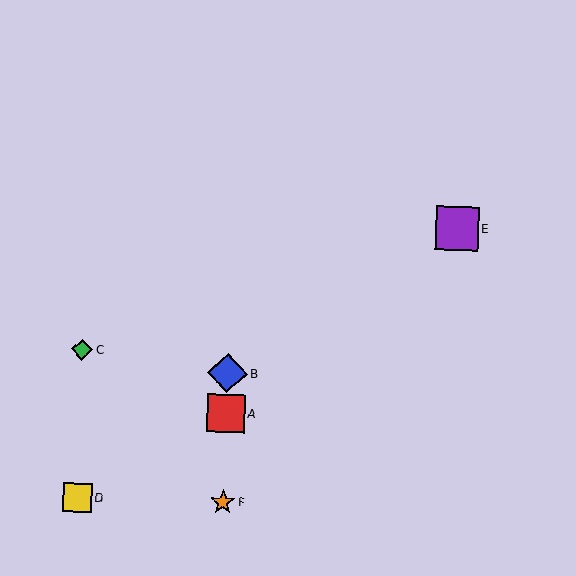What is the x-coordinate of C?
Object C is at x≈82.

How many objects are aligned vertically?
3 objects (A, B, F) are aligned vertically.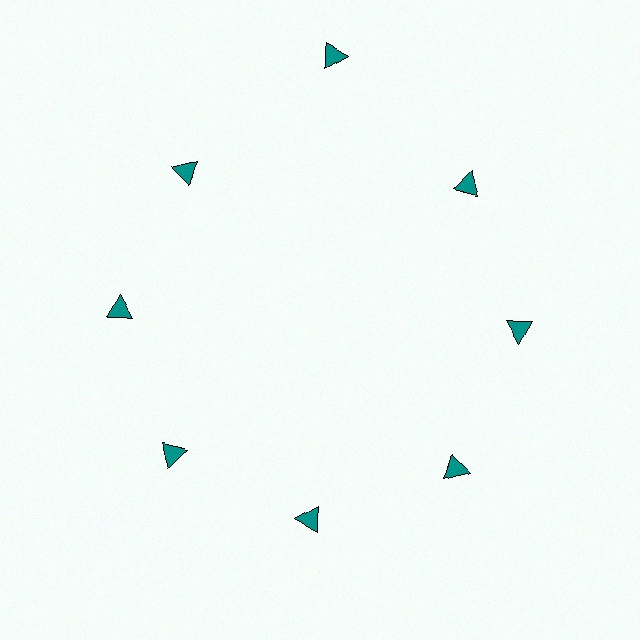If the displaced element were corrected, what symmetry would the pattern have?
It would have 8-fold rotational symmetry — the pattern would map onto itself every 45 degrees.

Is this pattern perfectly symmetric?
No. The 8 teal triangles are arranged in a ring, but one element near the 12 o'clock position is pushed outward from the center, breaking the 8-fold rotational symmetry.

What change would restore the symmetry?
The symmetry would be restored by moving it inward, back onto the ring so that all 8 triangles sit at equal angles and equal distance from the center.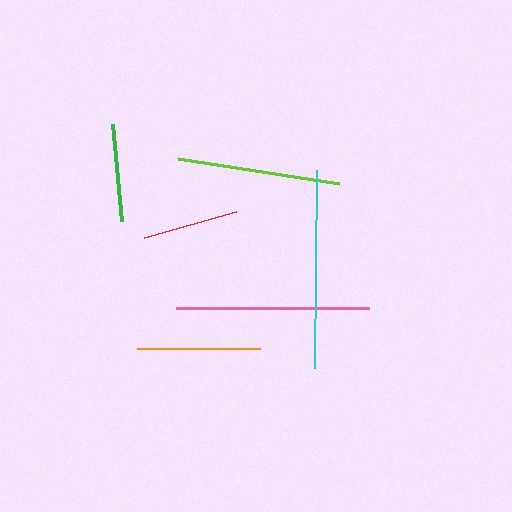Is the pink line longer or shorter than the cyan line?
The cyan line is longer than the pink line.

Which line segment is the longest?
The cyan line is the longest at approximately 198 pixels.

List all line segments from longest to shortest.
From longest to shortest: cyan, pink, lime, orange, green, red.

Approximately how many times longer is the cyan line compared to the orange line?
The cyan line is approximately 1.6 times the length of the orange line.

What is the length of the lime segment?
The lime segment is approximately 163 pixels long.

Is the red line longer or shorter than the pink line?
The pink line is longer than the red line.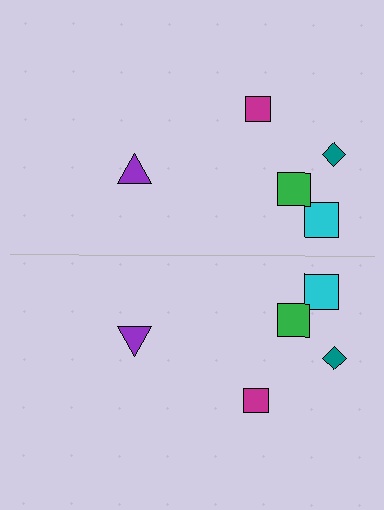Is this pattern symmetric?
Yes, this pattern has bilateral (reflection) symmetry.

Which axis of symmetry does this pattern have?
The pattern has a horizontal axis of symmetry running through the center of the image.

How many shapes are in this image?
There are 10 shapes in this image.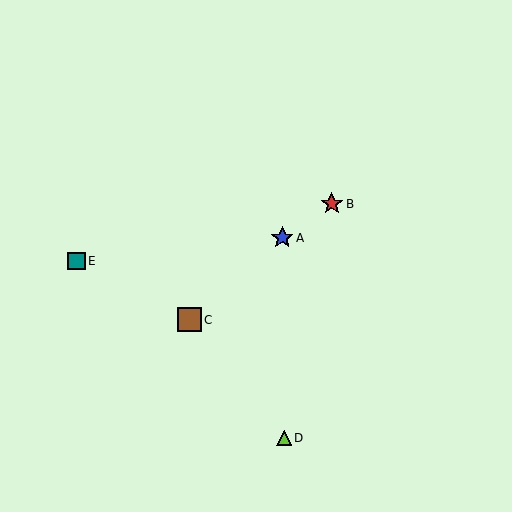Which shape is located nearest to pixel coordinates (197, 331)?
The brown square (labeled C) at (189, 320) is nearest to that location.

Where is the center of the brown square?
The center of the brown square is at (189, 320).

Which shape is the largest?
The brown square (labeled C) is the largest.